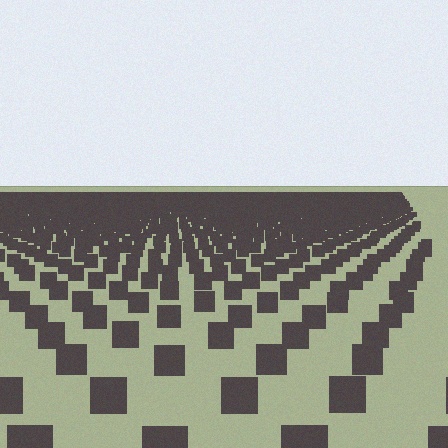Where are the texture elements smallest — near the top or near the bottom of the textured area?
Near the top.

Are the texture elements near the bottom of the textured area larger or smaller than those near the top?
Larger. Near the bottom, elements are closer to the viewer and appear at a bigger on-screen size.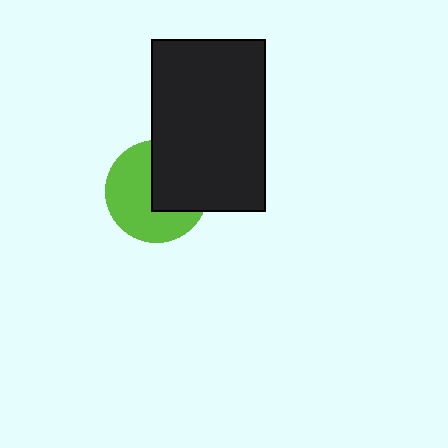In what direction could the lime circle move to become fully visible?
The lime circle could move toward the lower-left. That would shift it out from behind the black rectangle entirely.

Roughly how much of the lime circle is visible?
About half of it is visible (roughly 59%).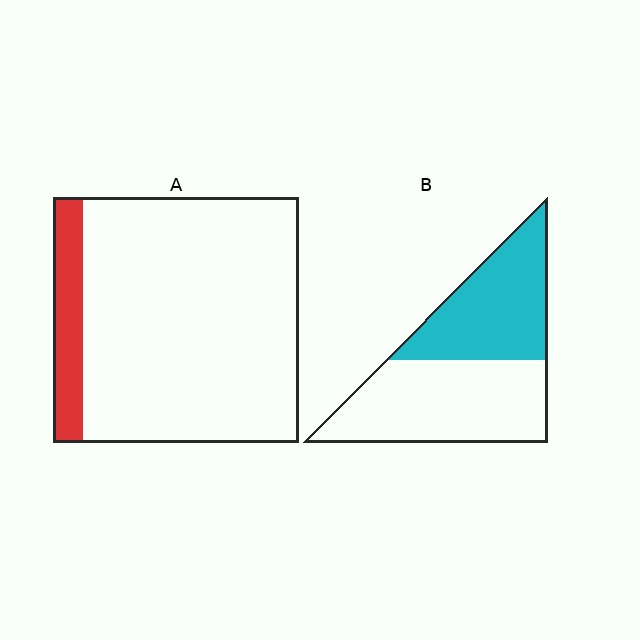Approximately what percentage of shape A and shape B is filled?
A is approximately 10% and B is approximately 45%.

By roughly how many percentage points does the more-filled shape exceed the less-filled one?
By roughly 30 percentage points (B over A).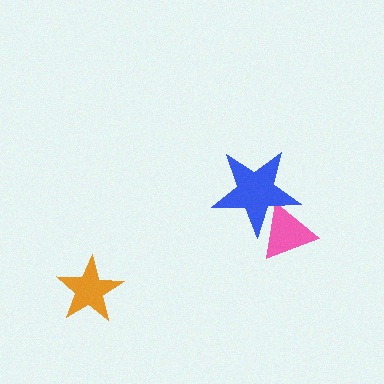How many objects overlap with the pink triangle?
1 object overlaps with the pink triangle.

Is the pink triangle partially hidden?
Yes, it is partially covered by another shape.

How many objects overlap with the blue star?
1 object overlaps with the blue star.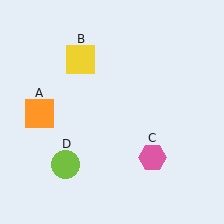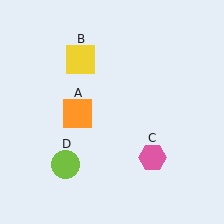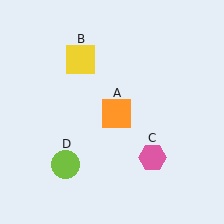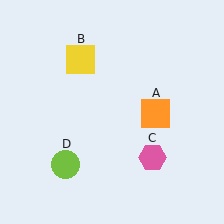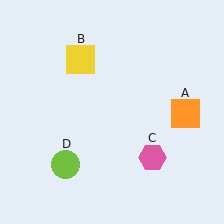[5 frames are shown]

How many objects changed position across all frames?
1 object changed position: orange square (object A).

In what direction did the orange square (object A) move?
The orange square (object A) moved right.